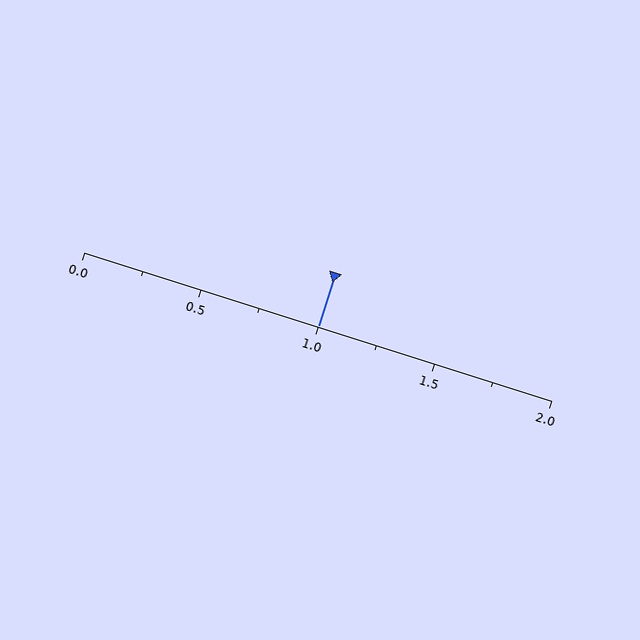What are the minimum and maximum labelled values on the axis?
The axis runs from 0.0 to 2.0.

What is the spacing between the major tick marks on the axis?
The major ticks are spaced 0.5 apart.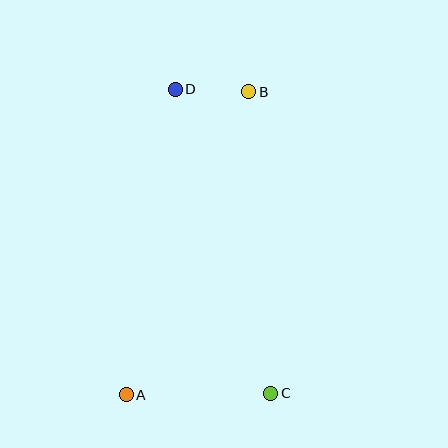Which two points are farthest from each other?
Points A and B are farthest from each other.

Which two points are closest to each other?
Points B and D are closest to each other.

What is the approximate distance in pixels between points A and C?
The distance between A and C is approximately 145 pixels.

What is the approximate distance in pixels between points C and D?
The distance between C and D is approximately 319 pixels.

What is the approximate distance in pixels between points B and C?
The distance between B and C is approximately 302 pixels.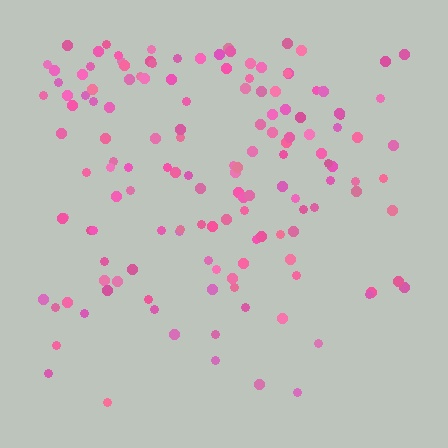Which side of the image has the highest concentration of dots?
The top.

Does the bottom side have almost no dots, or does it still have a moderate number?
Still a moderate number, just noticeably fewer than the top.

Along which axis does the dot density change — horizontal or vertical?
Vertical.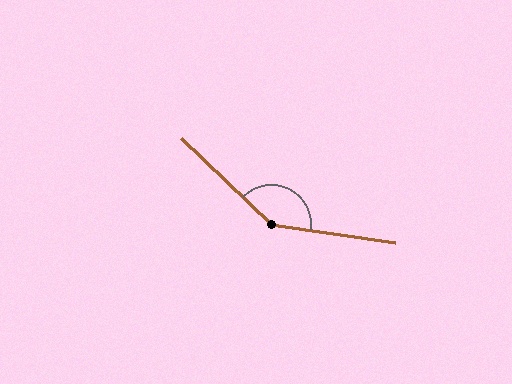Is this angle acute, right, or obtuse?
It is obtuse.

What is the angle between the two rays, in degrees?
Approximately 144 degrees.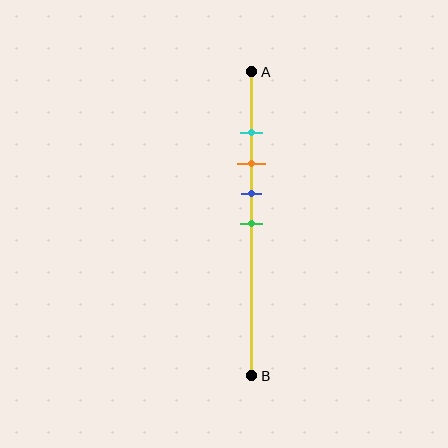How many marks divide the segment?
There are 4 marks dividing the segment.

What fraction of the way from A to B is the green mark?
The green mark is approximately 50% (0.5) of the way from A to B.